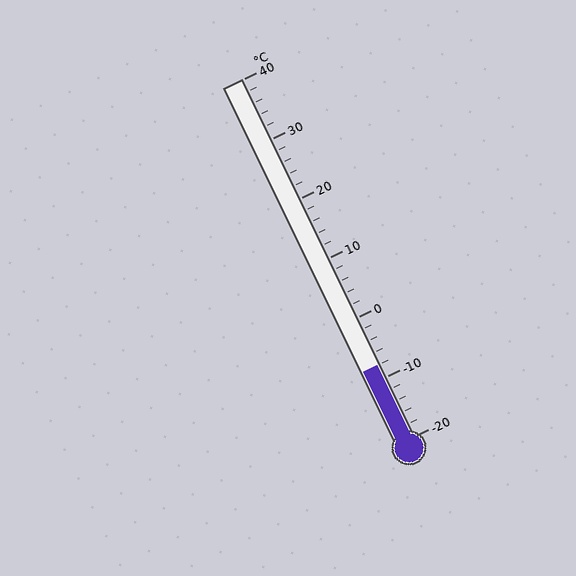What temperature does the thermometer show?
The thermometer shows approximately -8°C.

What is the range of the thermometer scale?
The thermometer scale ranges from -20°C to 40°C.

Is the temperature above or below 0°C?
The temperature is below 0°C.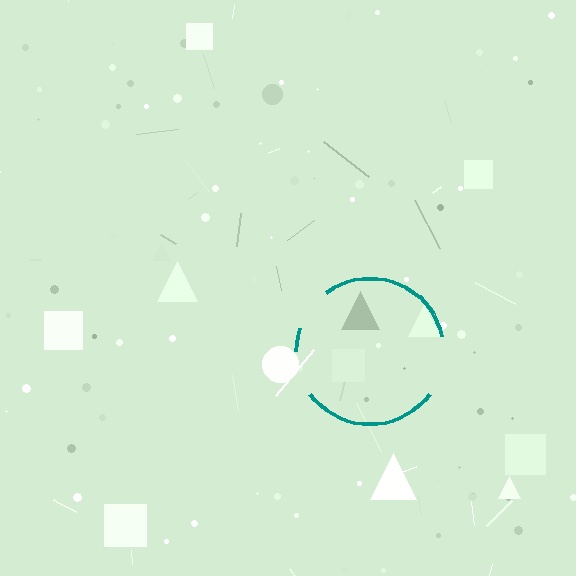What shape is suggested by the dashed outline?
The dashed outline suggests a circle.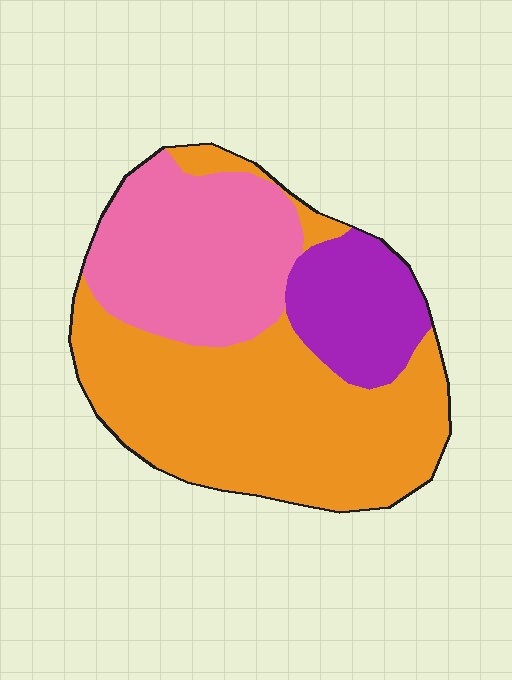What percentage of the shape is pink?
Pink covers 31% of the shape.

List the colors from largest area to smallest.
From largest to smallest: orange, pink, purple.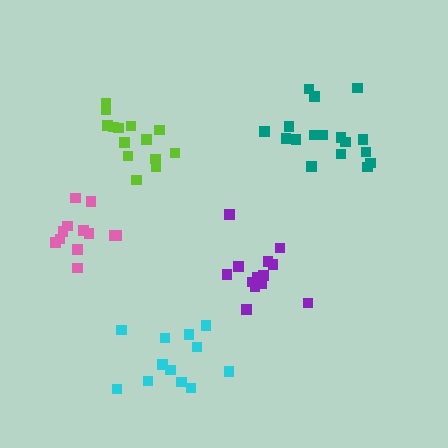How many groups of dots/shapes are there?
There are 5 groups.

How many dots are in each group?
Group 1: 12 dots, Group 2: 14 dots, Group 3: 13 dots, Group 4: 12 dots, Group 5: 17 dots (68 total).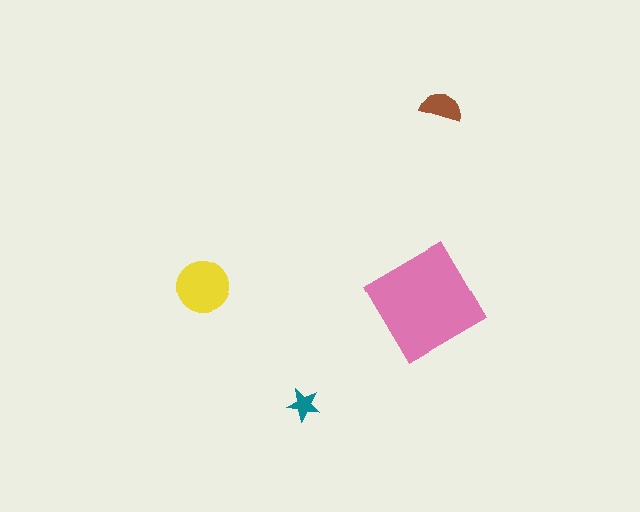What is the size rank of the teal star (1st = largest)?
4th.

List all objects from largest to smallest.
The pink diamond, the yellow circle, the brown semicircle, the teal star.